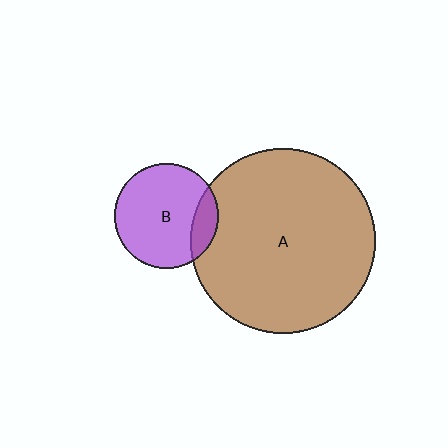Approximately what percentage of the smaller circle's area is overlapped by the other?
Approximately 15%.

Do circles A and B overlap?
Yes.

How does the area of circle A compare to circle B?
Approximately 3.1 times.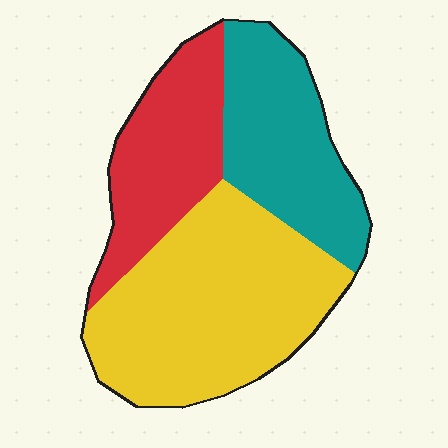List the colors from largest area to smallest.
From largest to smallest: yellow, teal, red.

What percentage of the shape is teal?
Teal takes up between a sixth and a third of the shape.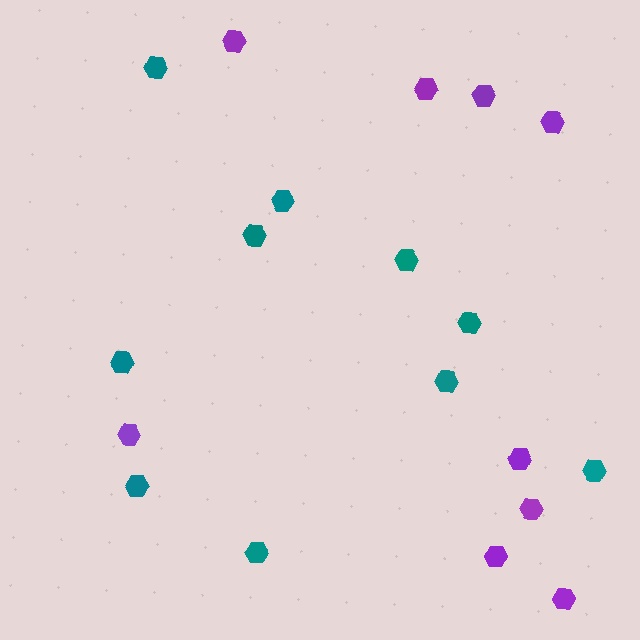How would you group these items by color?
There are 2 groups: one group of teal hexagons (10) and one group of purple hexagons (9).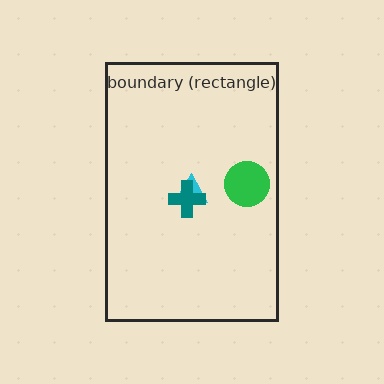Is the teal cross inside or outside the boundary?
Inside.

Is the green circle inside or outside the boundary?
Inside.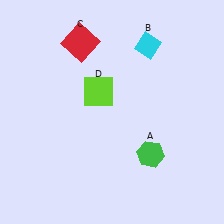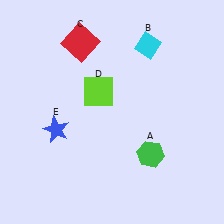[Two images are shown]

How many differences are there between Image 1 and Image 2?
There is 1 difference between the two images.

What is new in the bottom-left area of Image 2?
A blue star (E) was added in the bottom-left area of Image 2.